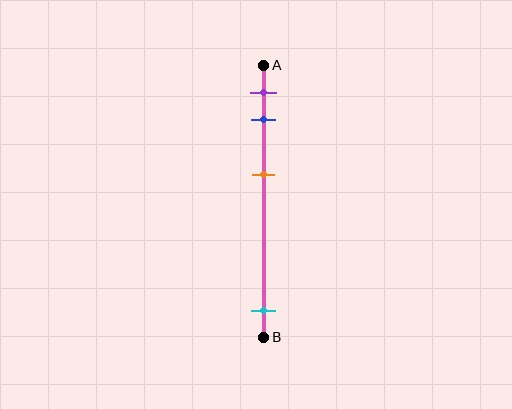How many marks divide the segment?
There are 4 marks dividing the segment.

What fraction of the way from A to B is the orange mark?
The orange mark is approximately 40% (0.4) of the way from A to B.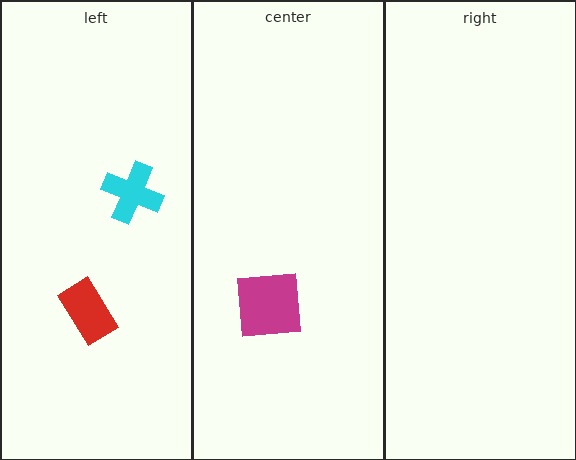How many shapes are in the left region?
2.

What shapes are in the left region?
The cyan cross, the red rectangle.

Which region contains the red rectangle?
The left region.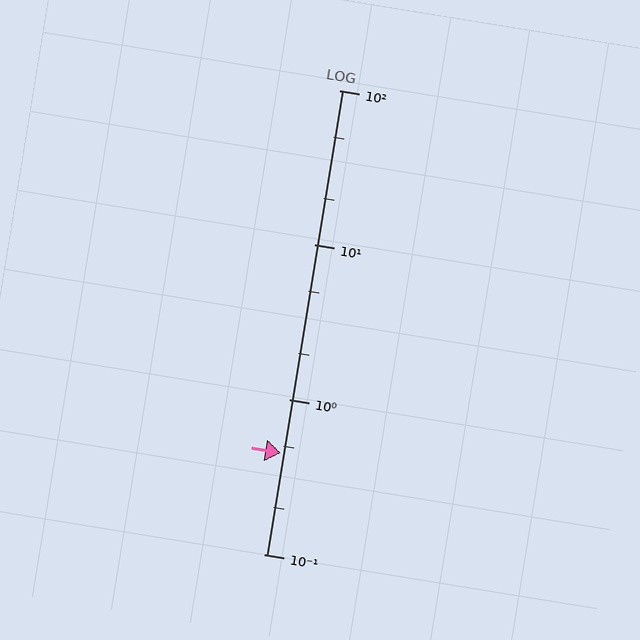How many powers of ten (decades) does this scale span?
The scale spans 3 decades, from 0.1 to 100.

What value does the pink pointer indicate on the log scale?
The pointer indicates approximately 0.45.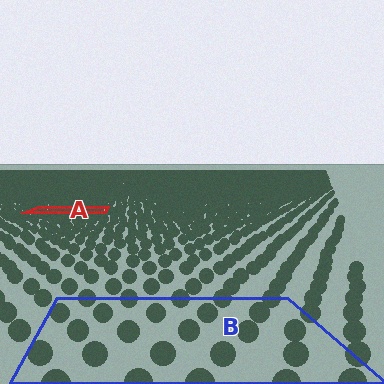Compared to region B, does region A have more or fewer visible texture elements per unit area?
Region A has more texture elements per unit area — they are packed more densely because it is farther away.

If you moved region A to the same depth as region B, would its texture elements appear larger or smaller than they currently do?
They would appear larger. At a closer depth, the same texture elements are projected at a bigger on-screen size.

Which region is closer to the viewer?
Region B is closer. The texture elements there are larger and more spread out.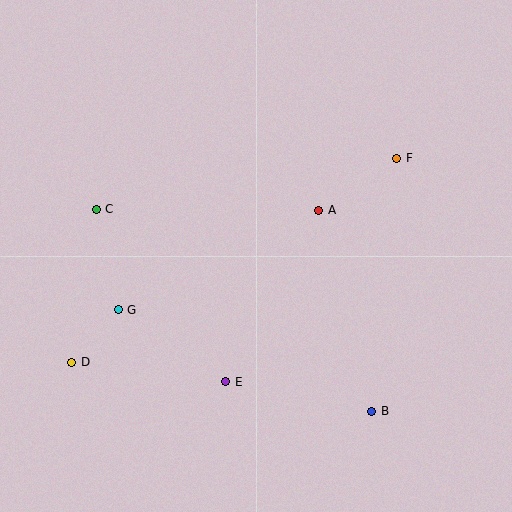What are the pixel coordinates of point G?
Point G is at (118, 310).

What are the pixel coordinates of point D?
Point D is at (72, 362).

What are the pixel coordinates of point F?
Point F is at (397, 158).